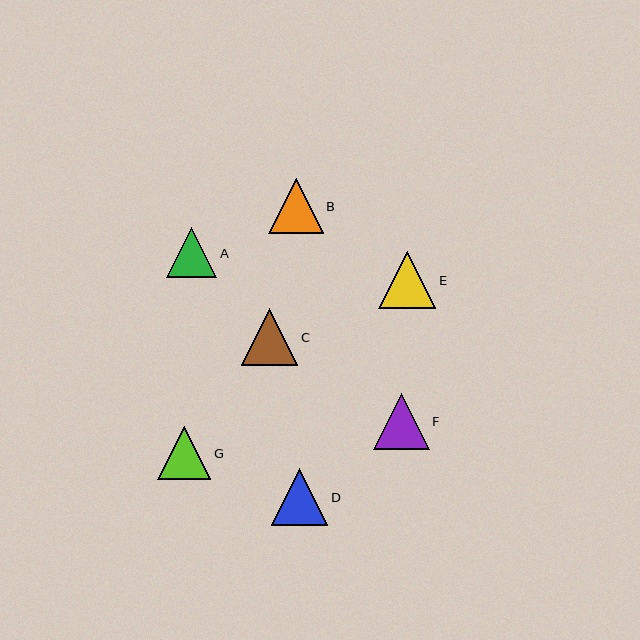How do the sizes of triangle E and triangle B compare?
Triangle E and triangle B are approximately the same size.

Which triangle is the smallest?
Triangle A is the smallest with a size of approximately 50 pixels.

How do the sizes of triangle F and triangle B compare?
Triangle F and triangle B are approximately the same size.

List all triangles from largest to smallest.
From largest to smallest: E, D, C, F, B, G, A.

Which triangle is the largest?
Triangle E is the largest with a size of approximately 57 pixels.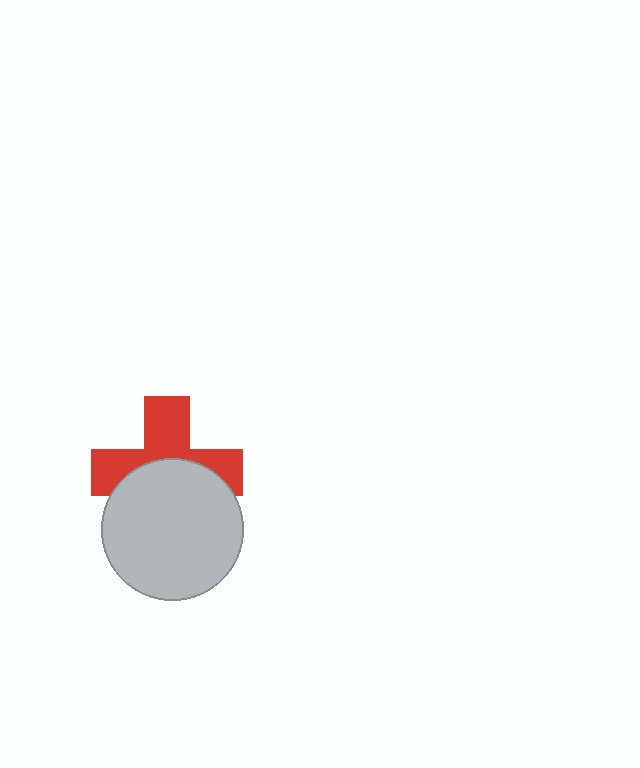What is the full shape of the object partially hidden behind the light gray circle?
The partially hidden object is a red cross.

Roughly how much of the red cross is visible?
About half of it is visible (roughly 51%).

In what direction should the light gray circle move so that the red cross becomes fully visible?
The light gray circle should move down. That is the shortest direction to clear the overlap and leave the red cross fully visible.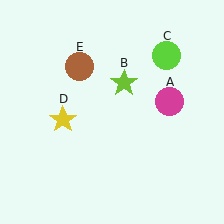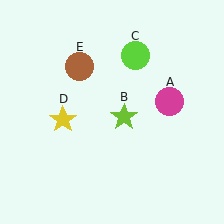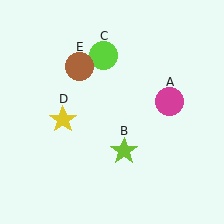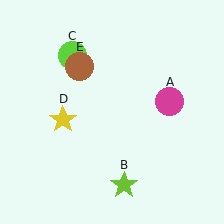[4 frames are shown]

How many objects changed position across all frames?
2 objects changed position: lime star (object B), lime circle (object C).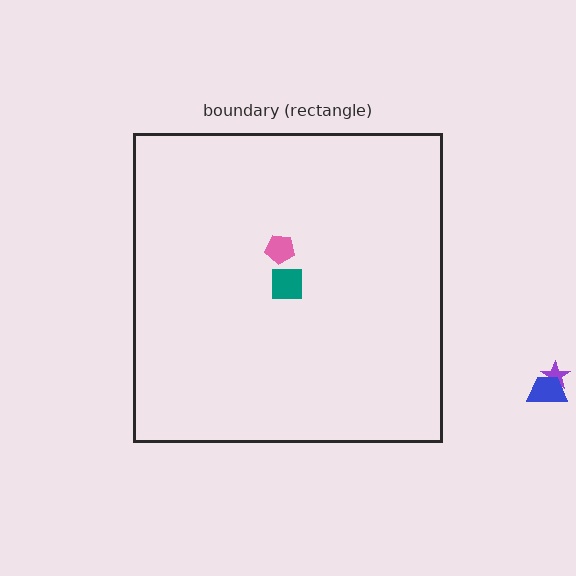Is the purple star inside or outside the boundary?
Outside.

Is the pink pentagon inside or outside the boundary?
Inside.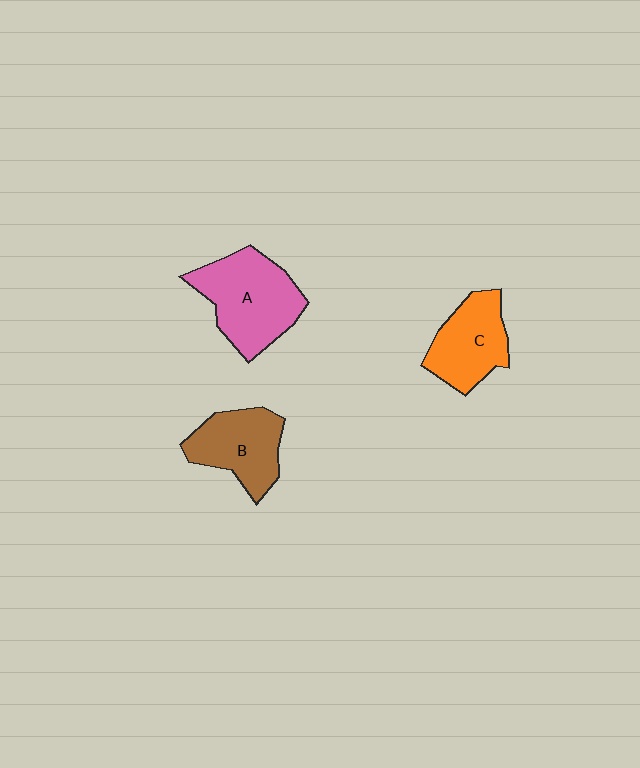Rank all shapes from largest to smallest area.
From largest to smallest: A (pink), B (brown), C (orange).